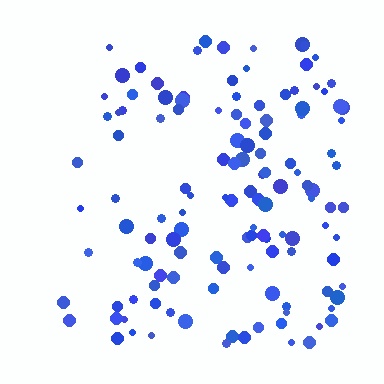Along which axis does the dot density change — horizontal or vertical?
Horizontal.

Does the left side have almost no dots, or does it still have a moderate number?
Still a moderate number, just noticeably fewer than the right.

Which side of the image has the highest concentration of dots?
The right.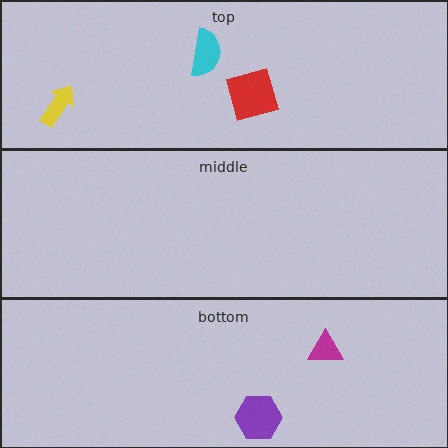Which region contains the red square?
The top region.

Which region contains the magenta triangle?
The bottom region.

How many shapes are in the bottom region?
2.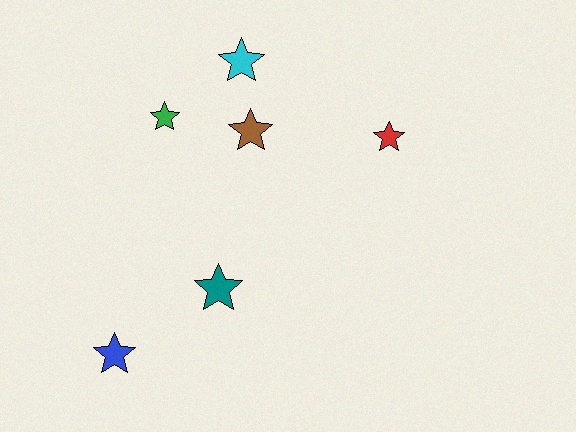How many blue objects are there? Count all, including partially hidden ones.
There is 1 blue object.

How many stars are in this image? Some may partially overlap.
There are 6 stars.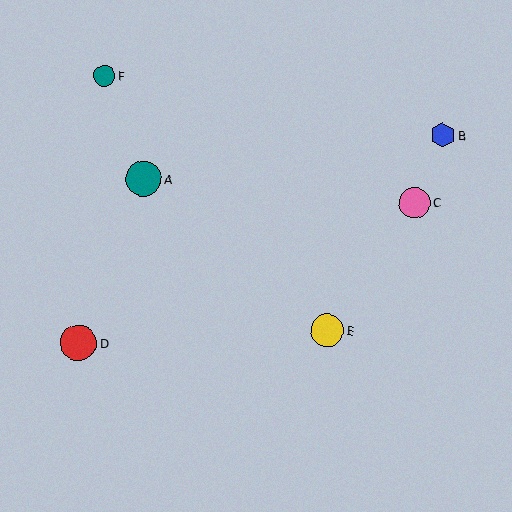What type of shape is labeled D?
Shape D is a red circle.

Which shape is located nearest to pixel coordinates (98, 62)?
The teal circle (labeled F) at (104, 76) is nearest to that location.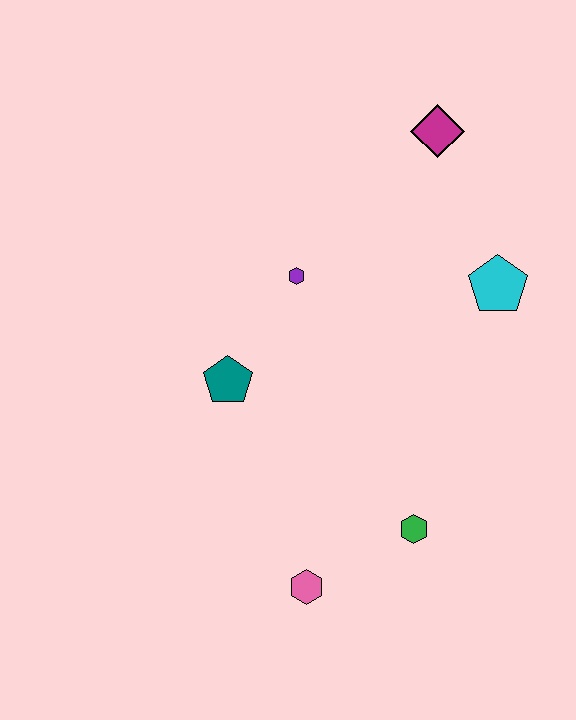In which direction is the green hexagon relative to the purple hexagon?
The green hexagon is below the purple hexagon.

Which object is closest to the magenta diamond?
The cyan pentagon is closest to the magenta diamond.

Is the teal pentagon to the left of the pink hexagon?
Yes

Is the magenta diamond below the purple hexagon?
No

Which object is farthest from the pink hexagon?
The magenta diamond is farthest from the pink hexagon.